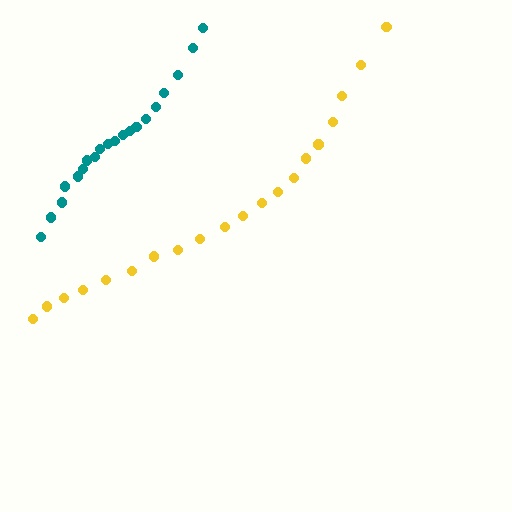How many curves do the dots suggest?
There are 2 distinct paths.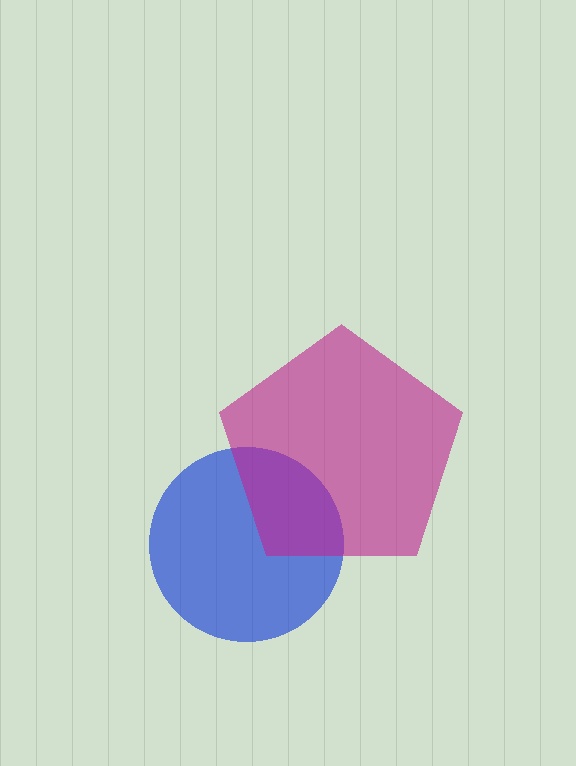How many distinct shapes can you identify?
There are 2 distinct shapes: a blue circle, a magenta pentagon.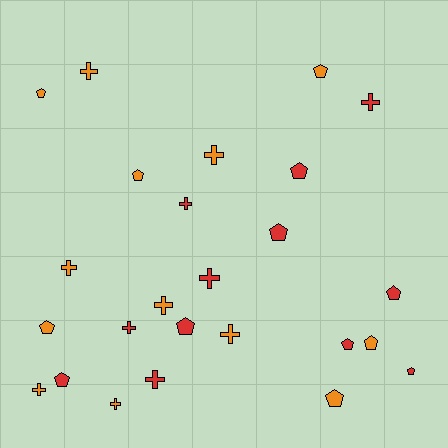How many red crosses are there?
There are 5 red crosses.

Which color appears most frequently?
Orange, with 13 objects.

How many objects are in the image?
There are 25 objects.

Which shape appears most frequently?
Pentagon, with 13 objects.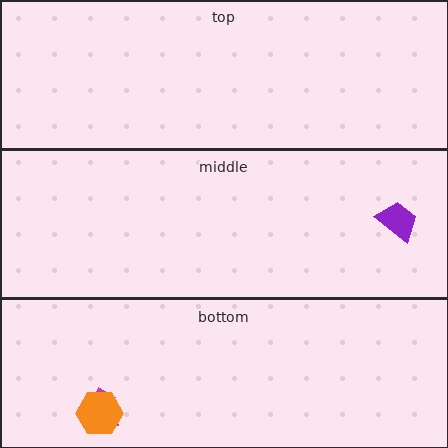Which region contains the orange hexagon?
The bottom region.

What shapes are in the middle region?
The purple trapezoid.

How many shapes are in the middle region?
1.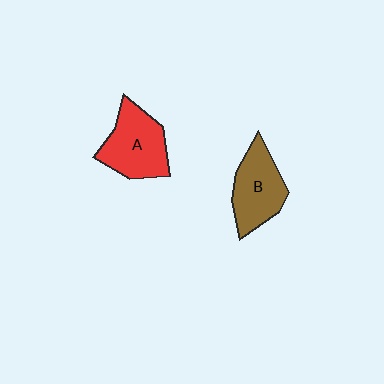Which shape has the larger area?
Shape A (red).